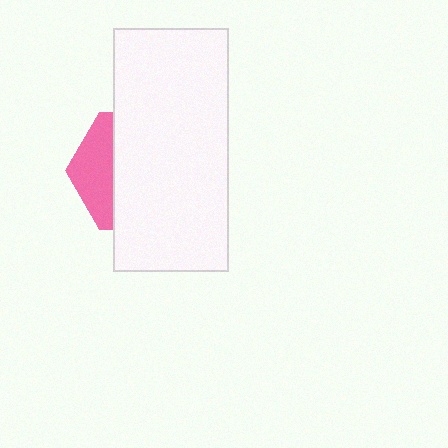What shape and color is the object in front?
The object in front is a white rectangle.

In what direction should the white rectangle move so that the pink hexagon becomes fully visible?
The white rectangle should move right. That is the shortest direction to clear the overlap and leave the pink hexagon fully visible.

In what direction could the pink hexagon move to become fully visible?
The pink hexagon could move left. That would shift it out from behind the white rectangle entirely.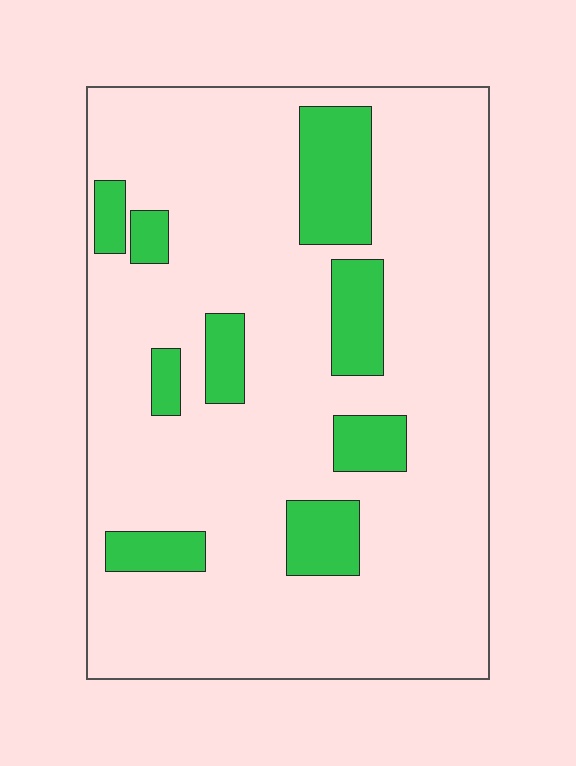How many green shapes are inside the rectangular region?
9.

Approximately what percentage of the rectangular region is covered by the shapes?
Approximately 15%.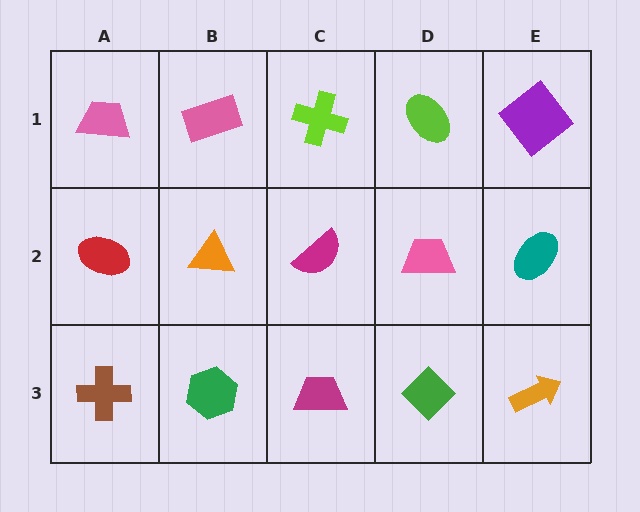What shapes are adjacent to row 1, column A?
A red ellipse (row 2, column A), a pink rectangle (row 1, column B).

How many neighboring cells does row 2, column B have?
4.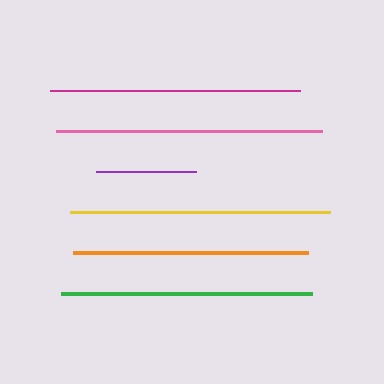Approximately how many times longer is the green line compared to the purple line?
The green line is approximately 2.5 times the length of the purple line.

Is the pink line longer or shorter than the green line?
The pink line is longer than the green line.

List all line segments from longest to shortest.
From longest to shortest: pink, yellow, green, magenta, orange, purple.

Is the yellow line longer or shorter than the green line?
The yellow line is longer than the green line.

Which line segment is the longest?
The pink line is the longest at approximately 267 pixels.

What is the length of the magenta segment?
The magenta segment is approximately 250 pixels long.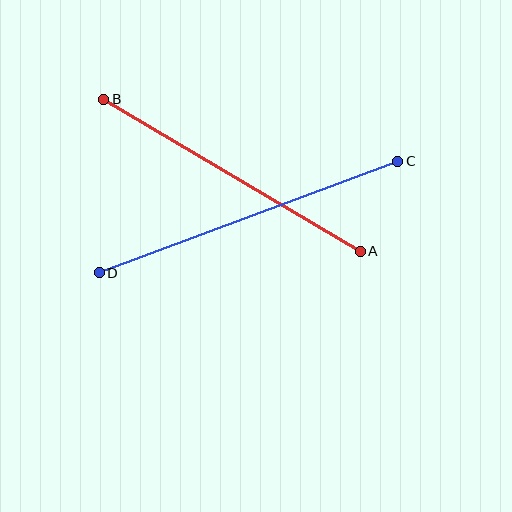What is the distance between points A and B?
The distance is approximately 298 pixels.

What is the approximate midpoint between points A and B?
The midpoint is at approximately (232, 175) pixels.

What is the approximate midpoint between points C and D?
The midpoint is at approximately (248, 217) pixels.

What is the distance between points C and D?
The distance is approximately 318 pixels.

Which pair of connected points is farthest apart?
Points C and D are farthest apart.